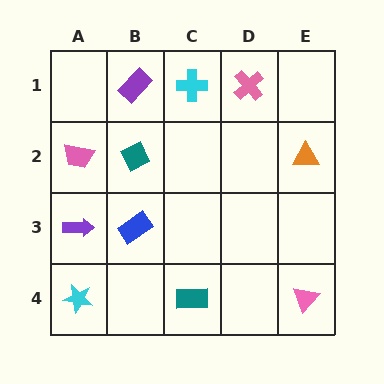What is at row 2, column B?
A teal diamond.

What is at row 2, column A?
A pink trapezoid.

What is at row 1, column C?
A cyan cross.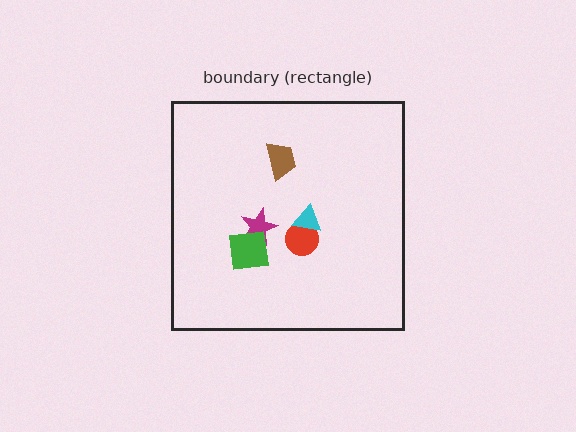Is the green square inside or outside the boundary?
Inside.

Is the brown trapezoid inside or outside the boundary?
Inside.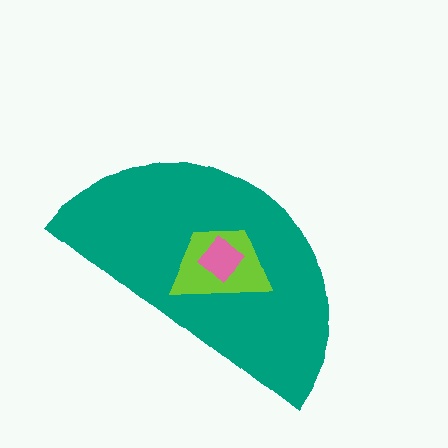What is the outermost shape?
The teal semicircle.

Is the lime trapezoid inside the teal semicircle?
Yes.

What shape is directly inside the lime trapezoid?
The pink diamond.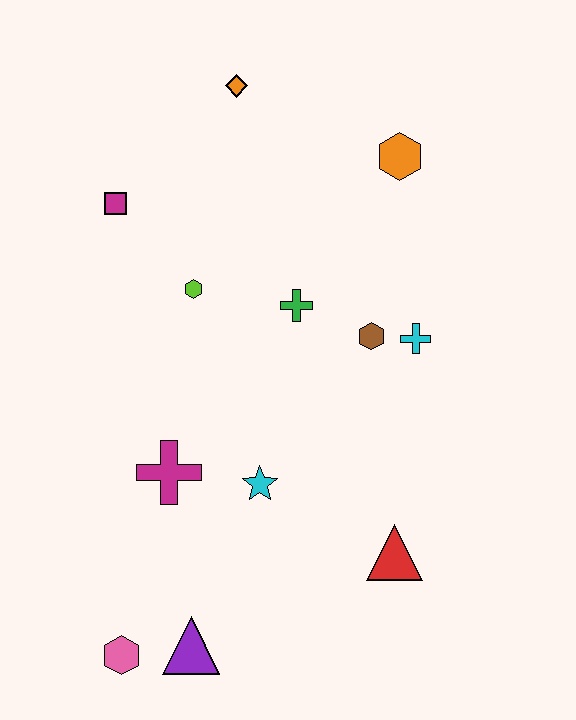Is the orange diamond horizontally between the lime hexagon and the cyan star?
Yes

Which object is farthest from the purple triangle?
The orange diamond is farthest from the purple triangle.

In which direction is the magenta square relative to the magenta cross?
The magenta square is above the magenta cross.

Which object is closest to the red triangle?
The cyan star is closest to the red triangle.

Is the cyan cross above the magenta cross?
Yes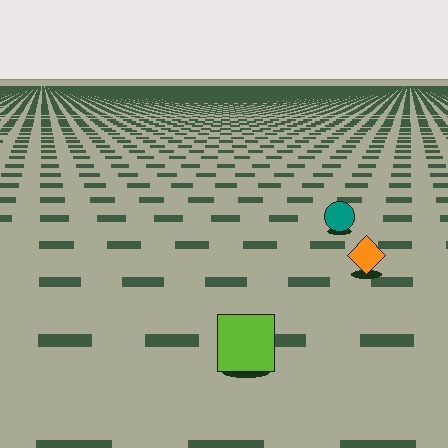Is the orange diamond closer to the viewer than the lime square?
No. The lime square is closer — you can tell from the texture gradient: the ground texture is coarser near it.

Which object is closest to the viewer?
The lime square is closest. The texture marks near it are larger and more spread out.